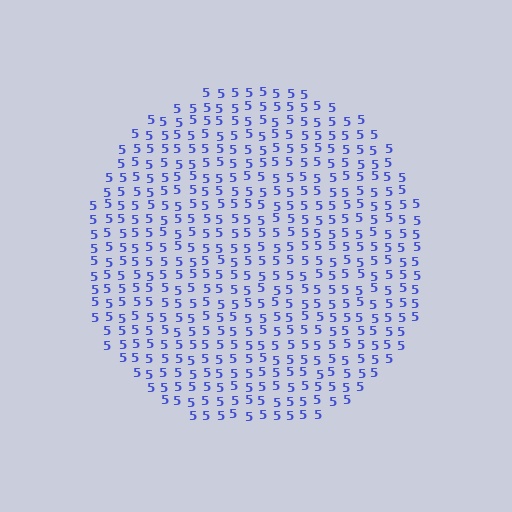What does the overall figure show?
The overall figure shows a circle.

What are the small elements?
The small elements are digit 5's.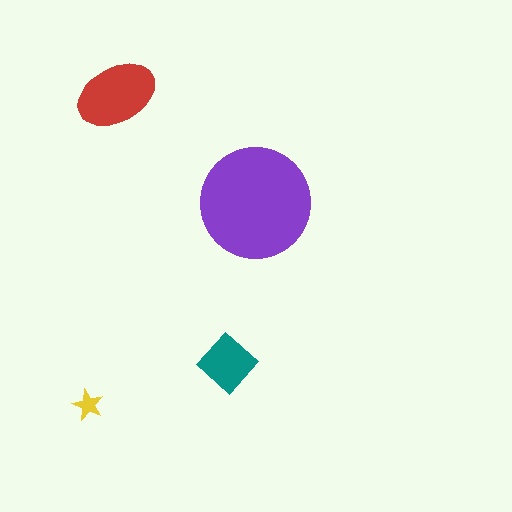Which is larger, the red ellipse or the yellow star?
The red ellipse.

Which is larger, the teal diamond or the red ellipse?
The red ellipse.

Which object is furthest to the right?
The purple circle is rightmost.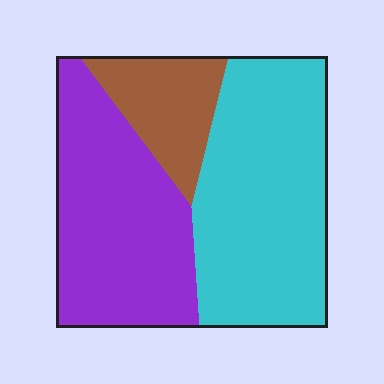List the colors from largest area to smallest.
From largest to smallest: cyan, purple, brown.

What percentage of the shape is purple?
Purple covers about 40% of the shape.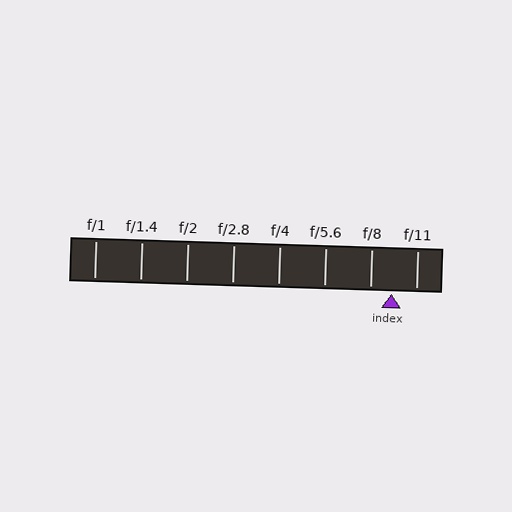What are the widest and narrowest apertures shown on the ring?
The widest aperture shown is f/1 and the narrowest is f/11.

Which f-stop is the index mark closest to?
The index mark is closest to f/8.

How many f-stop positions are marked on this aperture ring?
There are 8 f-stop positions marked.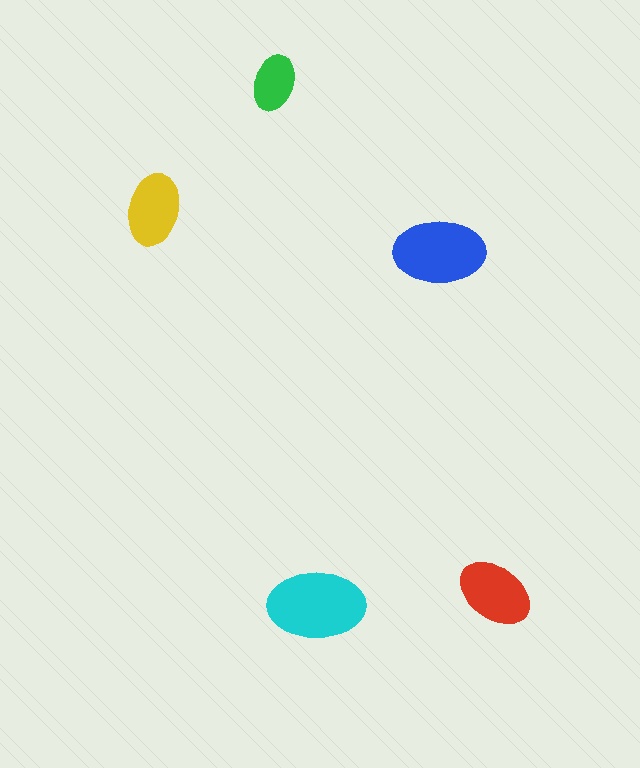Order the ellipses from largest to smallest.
the cyan one, the blue one, the red one, the yellow one, the green one.